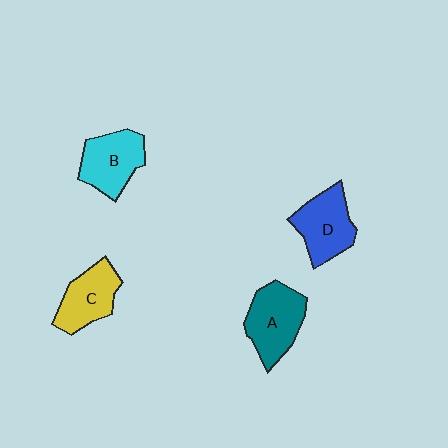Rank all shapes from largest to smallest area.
From largest to smallest: A (teal), D (blue), B (cyan), C (yellow).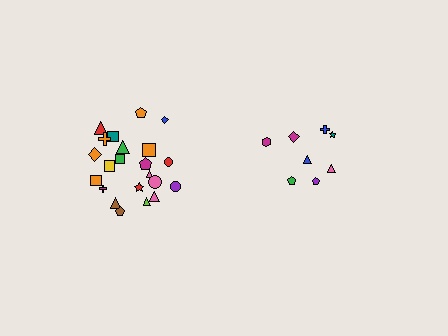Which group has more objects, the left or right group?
The left group.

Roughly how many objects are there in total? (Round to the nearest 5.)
Roughly 30 objects in total.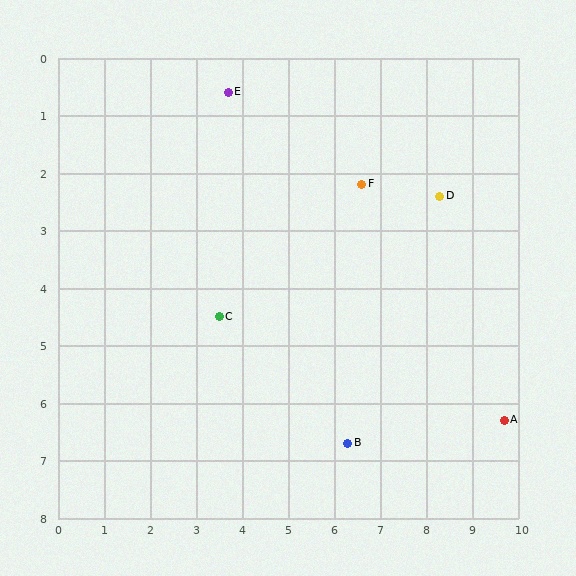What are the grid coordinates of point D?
Point D is at approximately (8.3, 2.4).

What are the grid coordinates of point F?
Point F is at approximately (6.6, 2.2).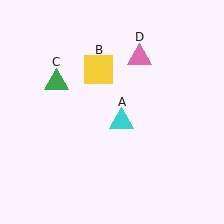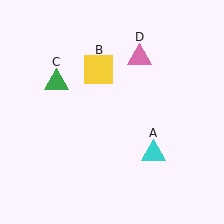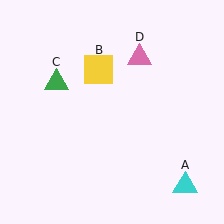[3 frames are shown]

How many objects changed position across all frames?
1 object changed position: cyan triangle (object A).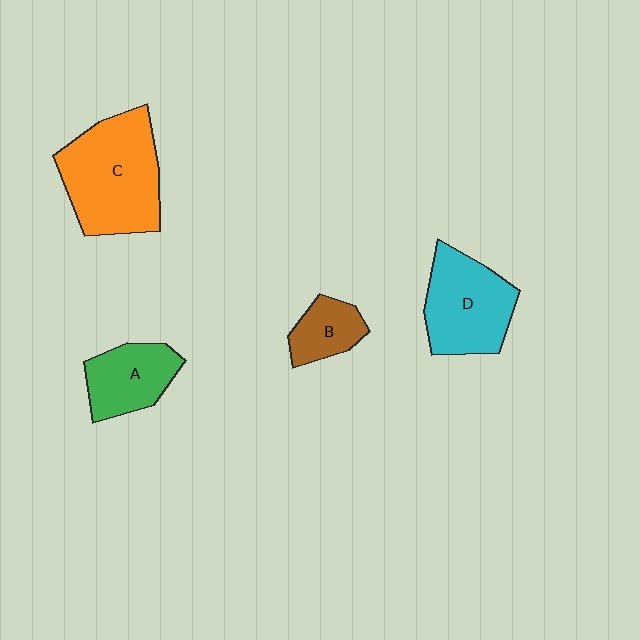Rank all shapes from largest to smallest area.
From largest to smallest: C (orange), D (cyan), A (green), B (brown).